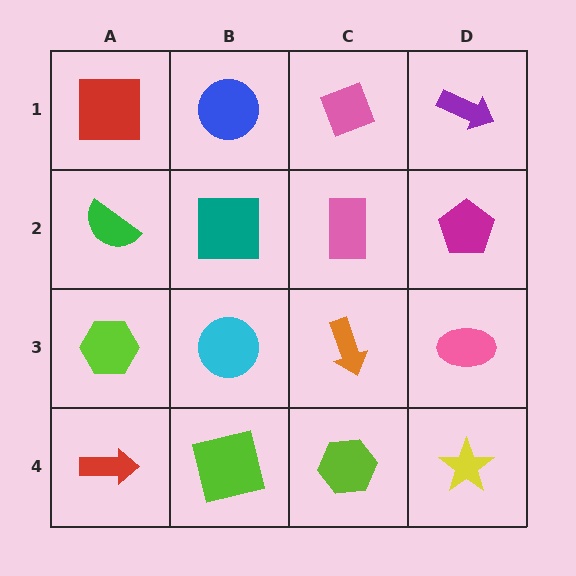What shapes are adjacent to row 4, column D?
A pink ellipse (row 3, column D), a lime hexagon (row 4, column C).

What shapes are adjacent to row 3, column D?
A magenta pentagon (row 2, column D), a yellow star (row 4, column D), an orange arrow (row 3, column C).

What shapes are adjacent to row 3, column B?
A teal square (row 2, column B), a lime square (row 4, column B), a lime hexagon (row 3, column A), an orange arrow (row 3, column C).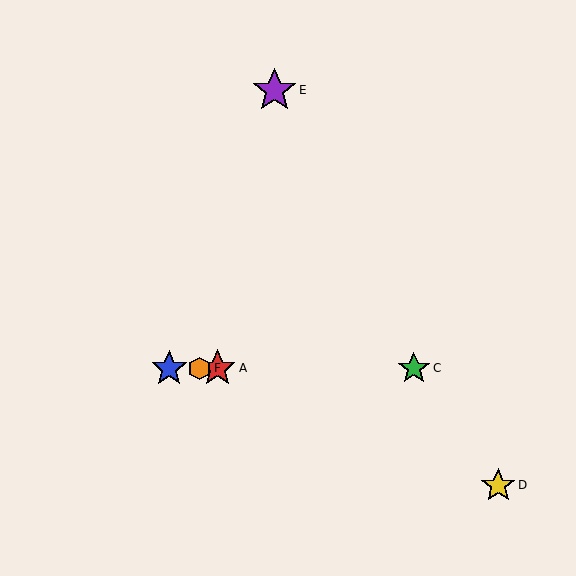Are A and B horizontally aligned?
Yes, both are at y≈369.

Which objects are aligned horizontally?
Objects A, B, C, F are aligned horizontally.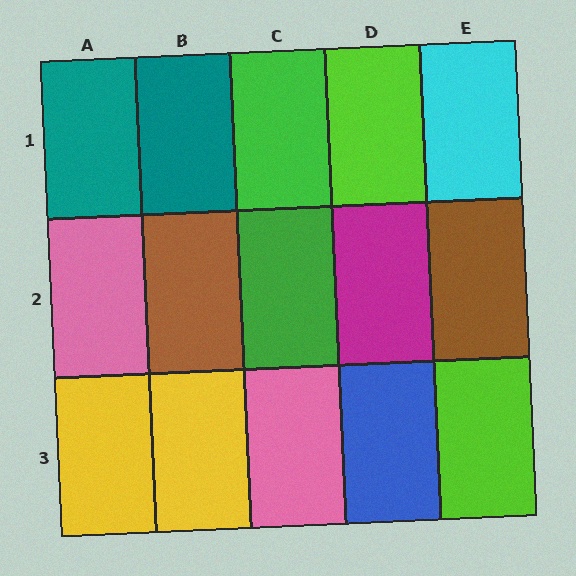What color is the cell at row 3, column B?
Yellow.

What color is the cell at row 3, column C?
Pink.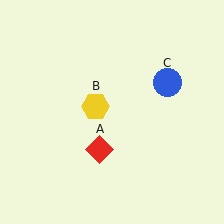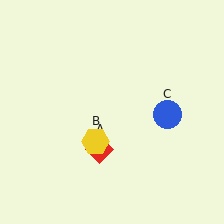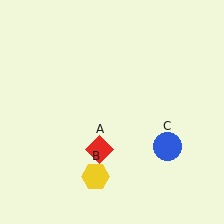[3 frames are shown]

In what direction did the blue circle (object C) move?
The blue circle (object C) moved down.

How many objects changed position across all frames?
2 objects changed position: yellow hexagon (object B), blue circle (object C).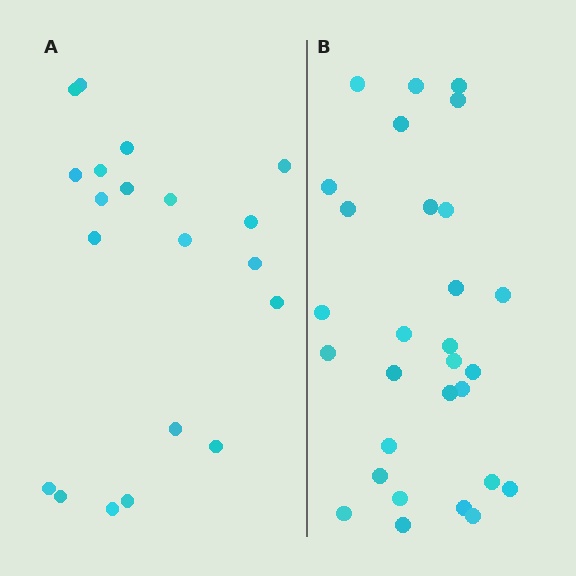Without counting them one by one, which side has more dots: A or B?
Region B (the right region) has more dots.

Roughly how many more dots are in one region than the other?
Region B has roughly 8 or so more dots than region A.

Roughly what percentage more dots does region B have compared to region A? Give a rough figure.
About 45% more.